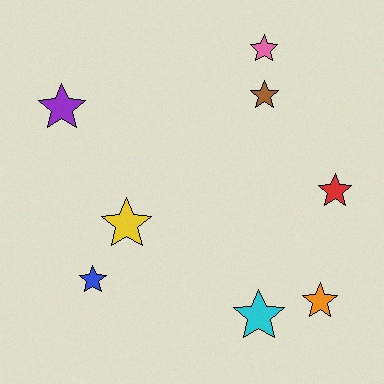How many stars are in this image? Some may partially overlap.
There are 8 stars.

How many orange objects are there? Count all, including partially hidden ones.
There is 1 orange object.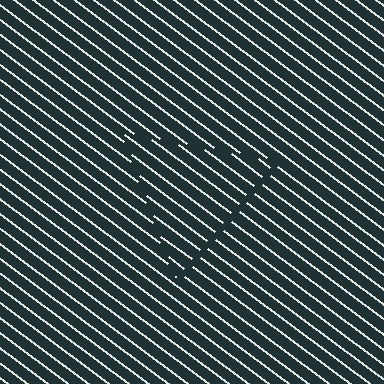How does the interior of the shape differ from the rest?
The interior of the shape contains the same grating, shifted by half a period — the contour is defined by the phase discontinuity where line-ends from the inner and outer gratings abut.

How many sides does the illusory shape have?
3 sides — the line-ends trace a triangle.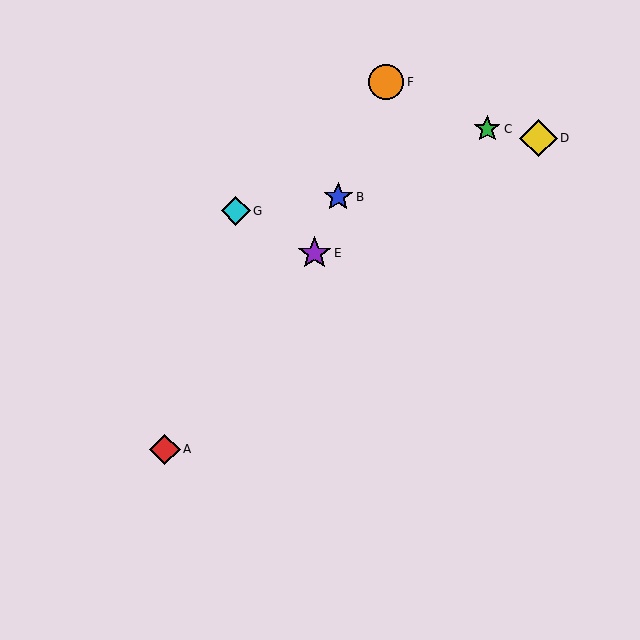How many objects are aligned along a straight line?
3 objects (B, E, F) are aligned along a straight line.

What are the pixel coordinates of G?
Object G is at (236, 211).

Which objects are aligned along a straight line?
Objects B, E, F are aligned along a straight line.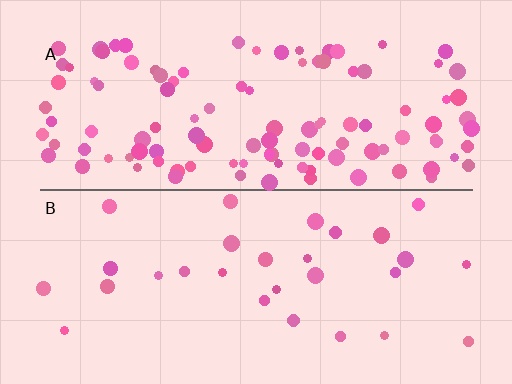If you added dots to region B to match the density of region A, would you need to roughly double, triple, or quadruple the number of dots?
Approximately quadruple.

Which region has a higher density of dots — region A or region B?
A (the top).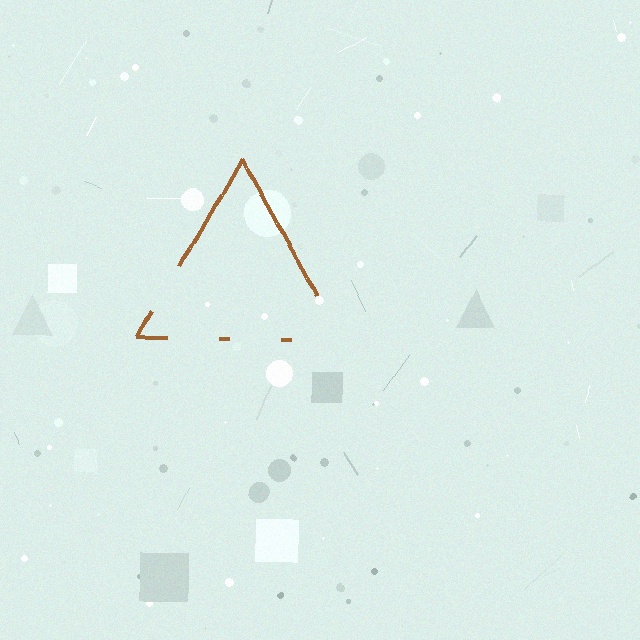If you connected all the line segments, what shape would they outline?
They would outline a triangle.